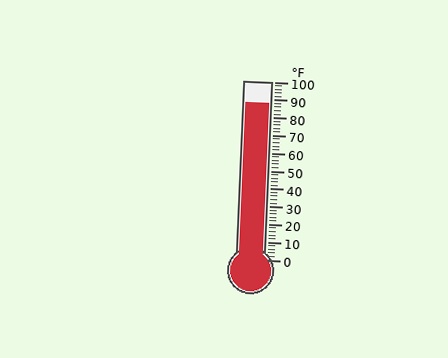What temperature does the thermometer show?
The thermometer shows approximately 88°F.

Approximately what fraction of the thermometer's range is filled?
The thermometer is filled to approximately 90% of its range.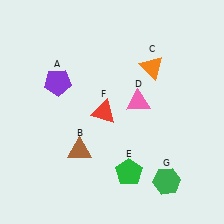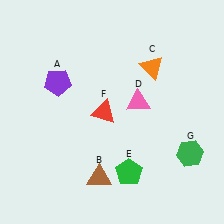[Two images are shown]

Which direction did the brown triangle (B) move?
The brown triangle (B) moved down.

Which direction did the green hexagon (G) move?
The green hexagon (G) moved up.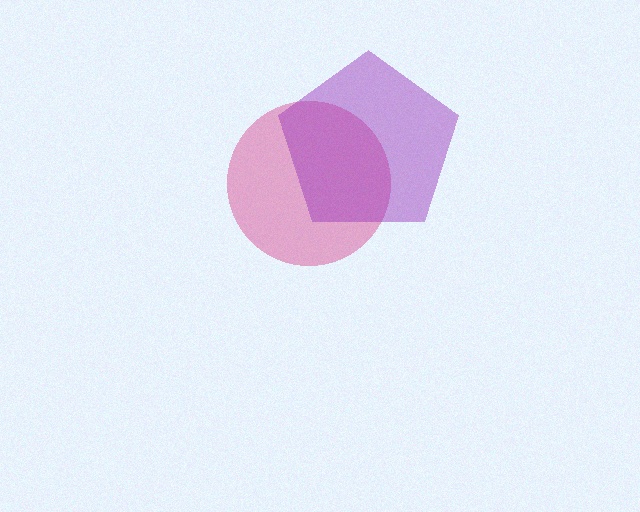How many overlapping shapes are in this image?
There are 2 overlapping shapes in the image.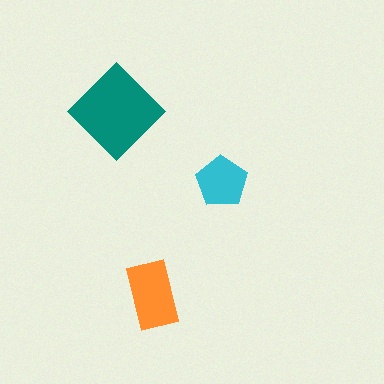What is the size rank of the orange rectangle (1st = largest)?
2nd.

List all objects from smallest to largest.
The cyan pentagon, the orange rectangle, the teal diamond.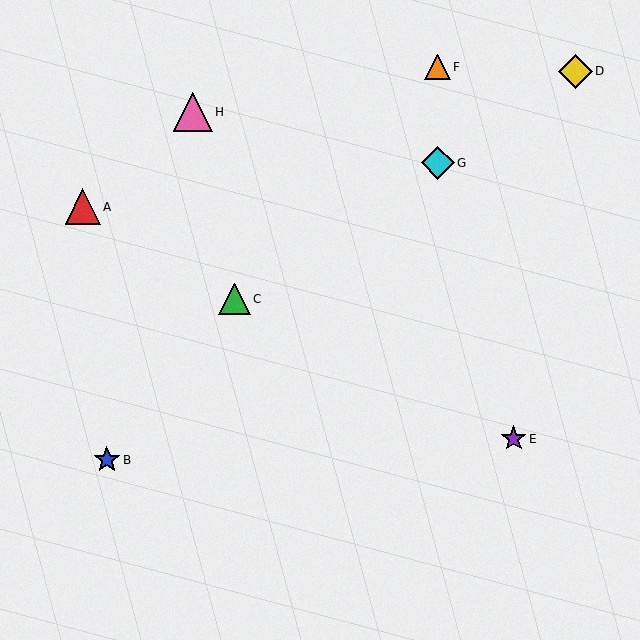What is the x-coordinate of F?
Object F is at x≈438.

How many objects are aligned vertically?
2 objects (F, G) are aligned vertically.